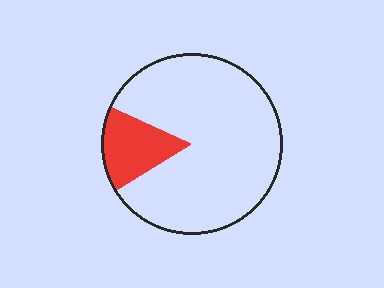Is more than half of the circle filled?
No.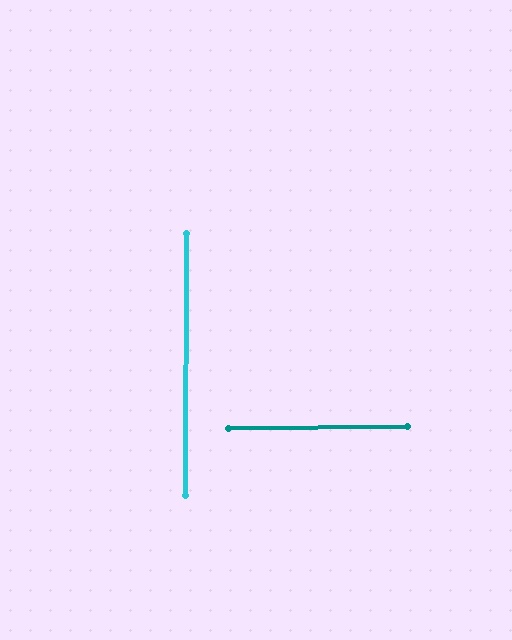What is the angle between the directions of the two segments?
Approximately 89 degrees.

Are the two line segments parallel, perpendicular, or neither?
Perpendicular — they meet at approximately 89°.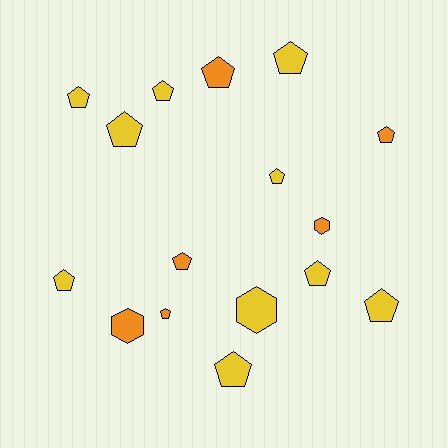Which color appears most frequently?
Yellow, with 10 objects.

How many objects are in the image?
There are 16 objects.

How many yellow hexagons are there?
There is 1 yellow hexagon.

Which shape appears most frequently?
Pentagon, with 13 objects.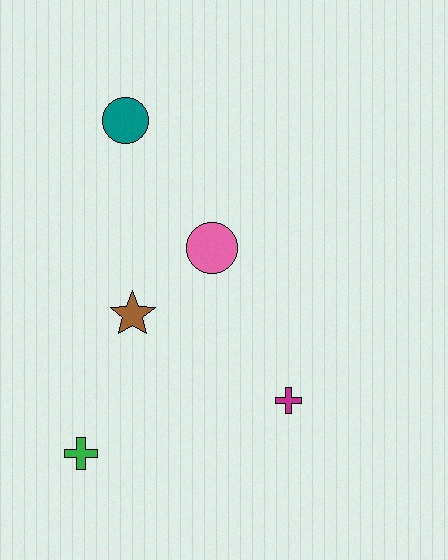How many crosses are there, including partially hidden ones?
There are 2 crosses.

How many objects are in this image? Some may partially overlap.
There are 5 objects.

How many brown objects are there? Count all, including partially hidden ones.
There is 1 brown object.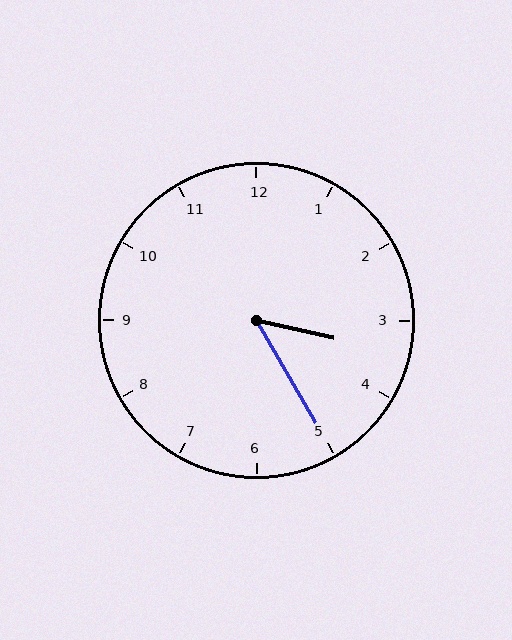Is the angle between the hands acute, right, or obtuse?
It is acute.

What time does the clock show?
3:25.